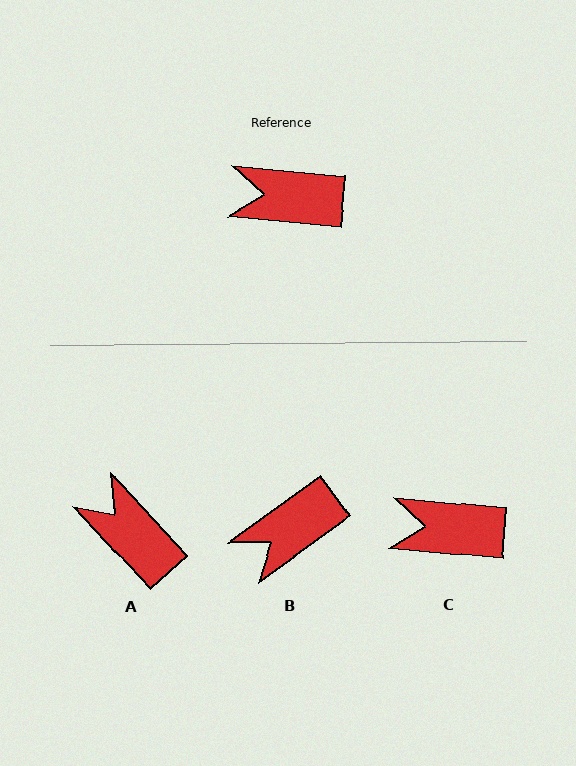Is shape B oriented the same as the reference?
No, it is off by about 41 degrees.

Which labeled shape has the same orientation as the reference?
C.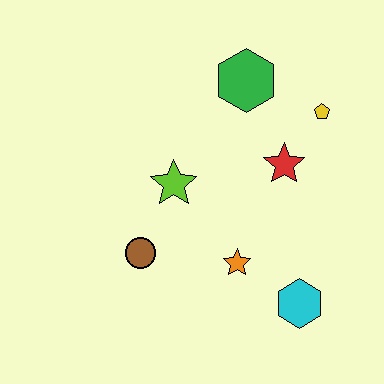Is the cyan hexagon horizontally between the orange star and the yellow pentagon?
Yes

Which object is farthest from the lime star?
The cyan hexagon is farthest from the lime star.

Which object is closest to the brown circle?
The lime star is closest to the brown circle.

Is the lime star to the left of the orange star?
Yes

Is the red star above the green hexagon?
No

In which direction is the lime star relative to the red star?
The lime star is to the left of the red star.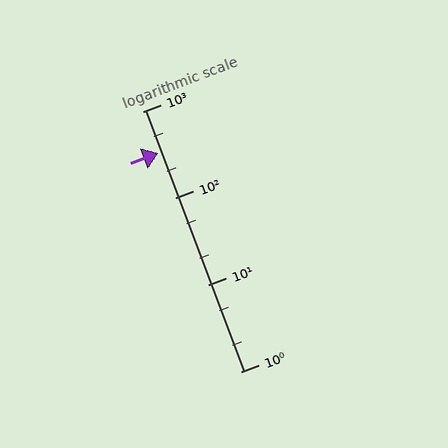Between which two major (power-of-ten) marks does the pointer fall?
The pointer is between 100 and 1000.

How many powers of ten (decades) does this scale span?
The scale spans 3 decades, from 1 to 1000.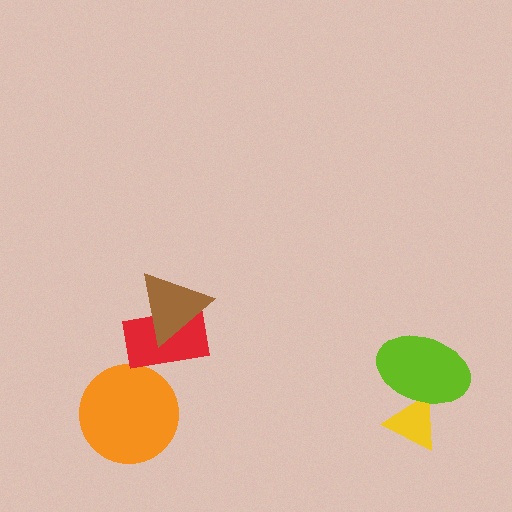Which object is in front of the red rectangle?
The brown triangle is in front of the red rectangle.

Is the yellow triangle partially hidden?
Yes, it is partially covered by another shape.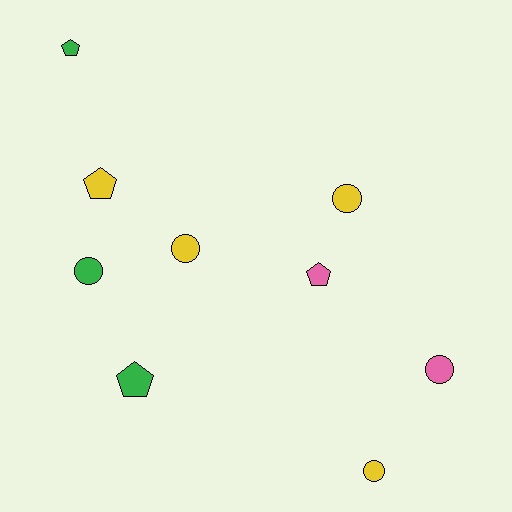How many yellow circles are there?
There are 3 yellow circles.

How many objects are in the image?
There are 9 objects.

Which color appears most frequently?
Yellow, with 4 objects.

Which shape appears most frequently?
Circle, with 5 objects.